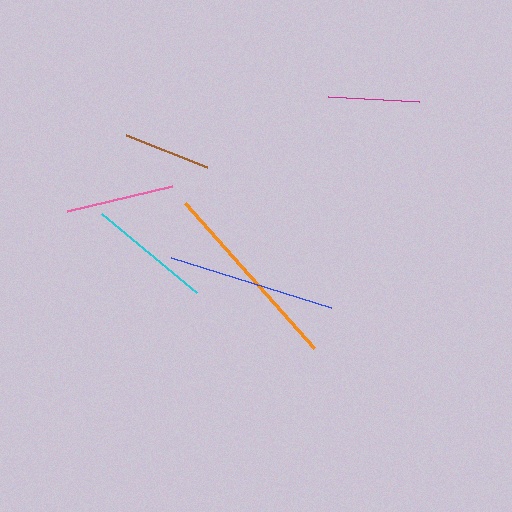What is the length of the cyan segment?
The cyan segment is approximately 124 pixels long.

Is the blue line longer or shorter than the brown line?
The blue line is longer than the brown line.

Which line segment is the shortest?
The brown line is the shortest at approximately 87 pixels.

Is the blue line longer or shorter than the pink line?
The blue line is longer than the pink line.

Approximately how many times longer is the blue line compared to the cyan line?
The blue line is approximately 1.4 times the length of the cyan line.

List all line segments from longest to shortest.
From longest to shortest: orange, blue, cyan, pink, magenta, brown.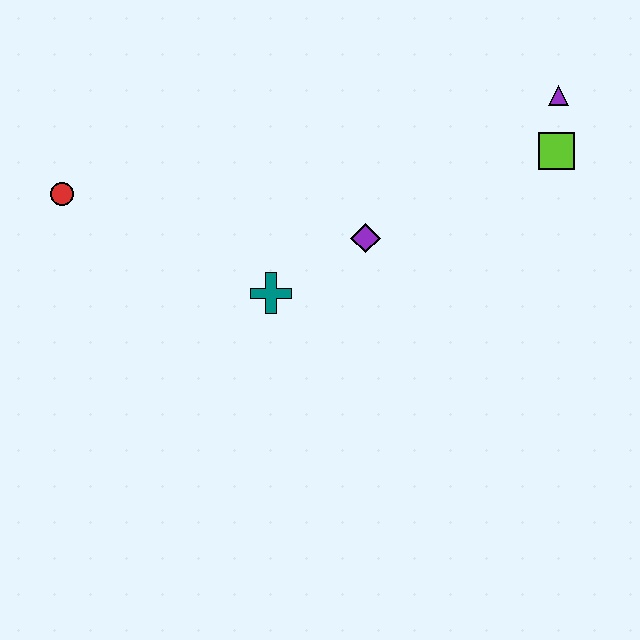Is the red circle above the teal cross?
Yes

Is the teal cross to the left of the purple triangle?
Yes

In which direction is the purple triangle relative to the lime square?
The purple triangle is above the lime square.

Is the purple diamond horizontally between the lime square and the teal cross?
Yes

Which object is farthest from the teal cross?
The purple triangle is farthest from the teal cross.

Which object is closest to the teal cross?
The purple diamond is closest to the teal cross.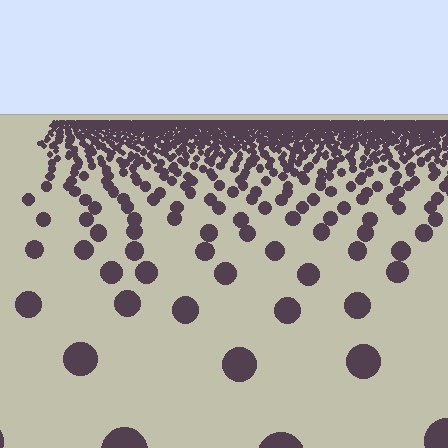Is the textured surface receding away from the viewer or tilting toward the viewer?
The surface is receding away from the viewer. Texture elements get smaller and denser toward the top.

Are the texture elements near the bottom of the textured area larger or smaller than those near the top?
Larger. Near the bottom, elements are closer to the viewer and appear at a bigger on-screen size.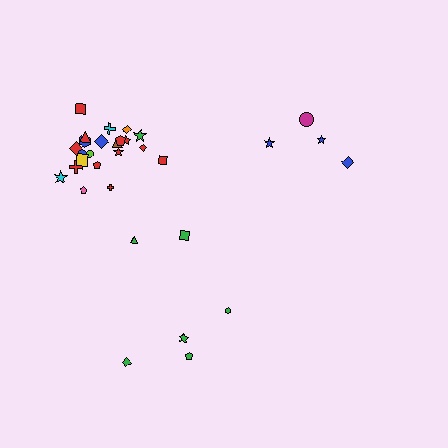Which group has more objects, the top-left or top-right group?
The top-left group.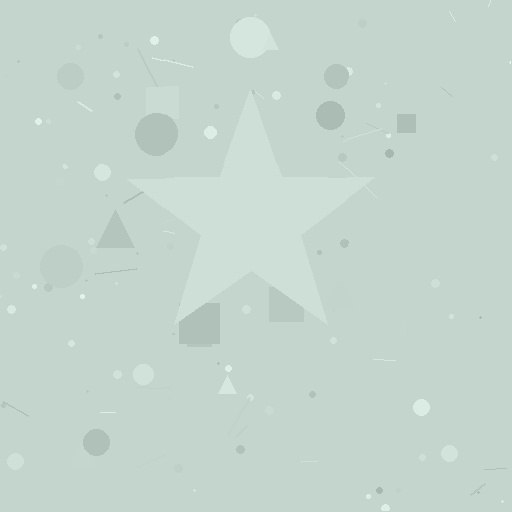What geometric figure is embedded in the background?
A star is embedded in the background.